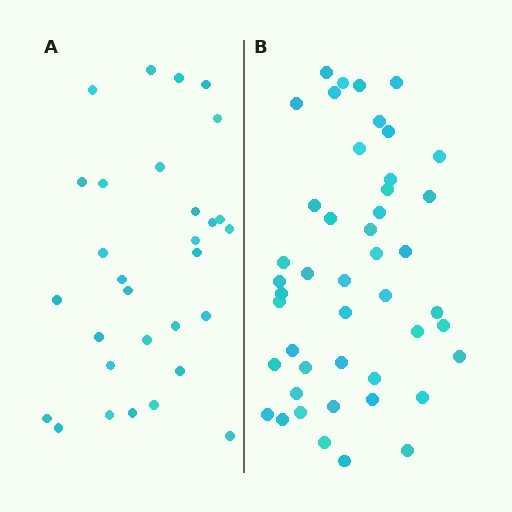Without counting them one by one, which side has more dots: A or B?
Region B (the right region) has more dots.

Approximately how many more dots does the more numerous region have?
Region B has approximately 15 more dots than region A.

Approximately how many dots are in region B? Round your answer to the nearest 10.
About 50 dots. (The exact count is 46, which rounds to 50.)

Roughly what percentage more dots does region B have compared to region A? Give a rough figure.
About 55% more.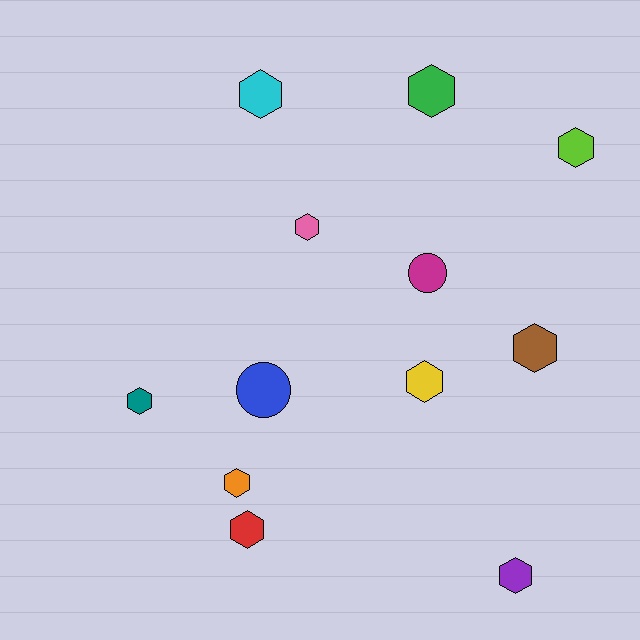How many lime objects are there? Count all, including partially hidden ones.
There is 1 lime object.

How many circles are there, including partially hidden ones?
There are 2 circles.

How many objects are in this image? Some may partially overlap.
There are 12 objects.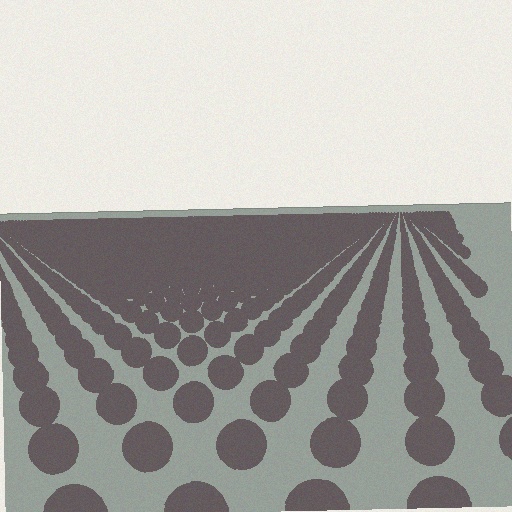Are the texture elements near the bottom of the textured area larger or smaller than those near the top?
Larger. Near the bottom, elements are closer to the viewer and appear at a bigger on-screen size.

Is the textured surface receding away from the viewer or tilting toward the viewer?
The surface is receding away from the viewer. Texture elements get smaller and denser toward the top.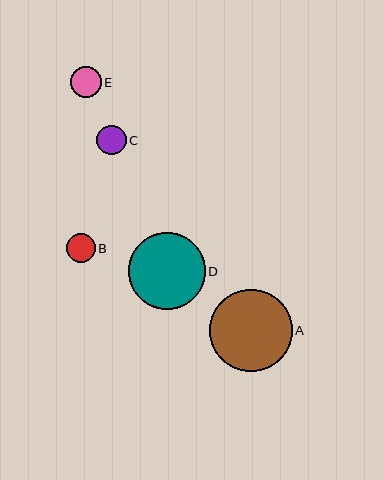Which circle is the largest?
Circle A is the largest with a size of approximately 83 pixels.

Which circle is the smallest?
Circle B is the smallest with a size of approximately 29 pixels.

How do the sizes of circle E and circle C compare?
Circle E and circle C are approximately the same size.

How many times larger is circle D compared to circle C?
Circle D is approximately 2.6 times the size of circle C.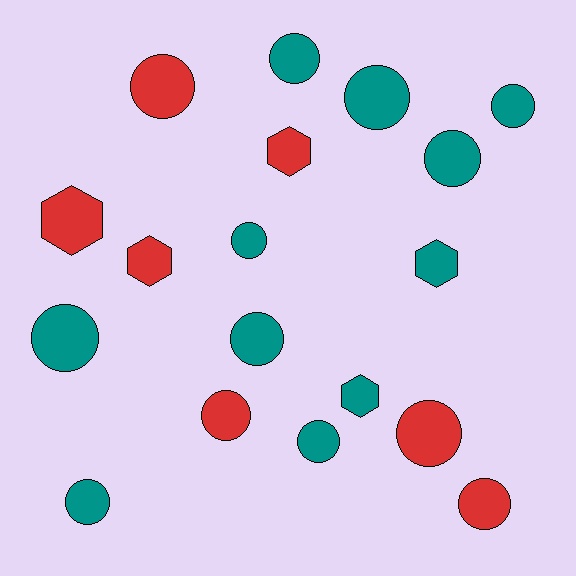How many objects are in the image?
There are 18 objects.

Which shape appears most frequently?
Circle, with 13 objects.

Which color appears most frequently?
Teal, with 11 objects.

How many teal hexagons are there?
There are 2 teal hexagons.